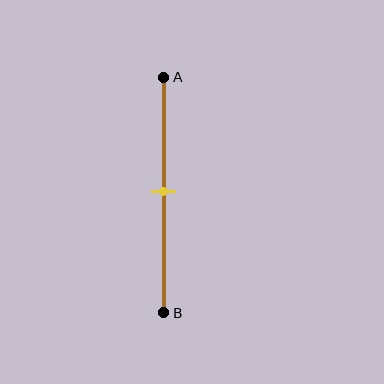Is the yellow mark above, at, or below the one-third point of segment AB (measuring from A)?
The yellow mark is below the one-third point of segment AB.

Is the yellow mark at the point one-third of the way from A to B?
No, the mark is at about 50% from A, not at the 33% one-third point.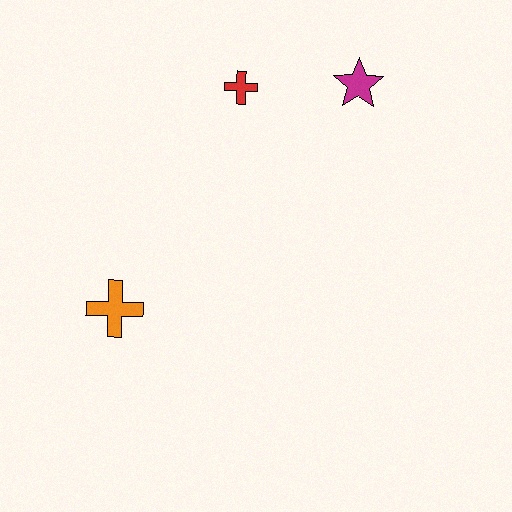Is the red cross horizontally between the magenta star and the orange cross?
Yes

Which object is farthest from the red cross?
The orange cross is farthest from the red cross.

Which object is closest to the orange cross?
The red cross is closest to the orange cross.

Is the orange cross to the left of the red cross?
Yes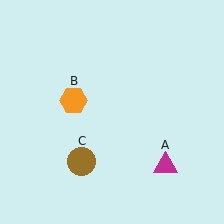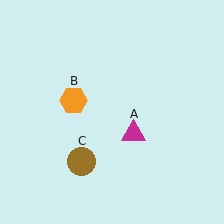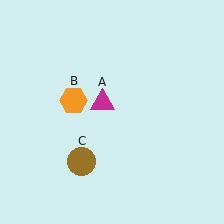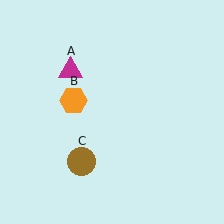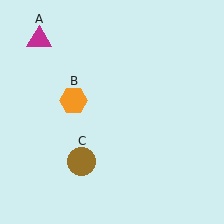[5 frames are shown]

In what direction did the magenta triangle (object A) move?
The magenta triangle (object A) moved up and to the left.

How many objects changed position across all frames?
1 object changed position: magenta triangle (object A).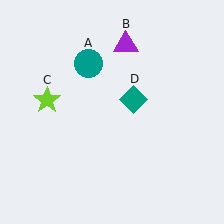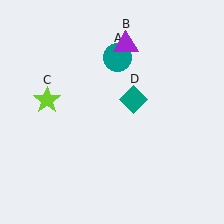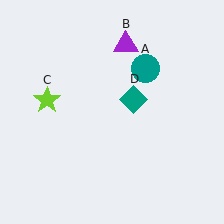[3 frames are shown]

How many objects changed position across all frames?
1 object changed position: teal circle (object A).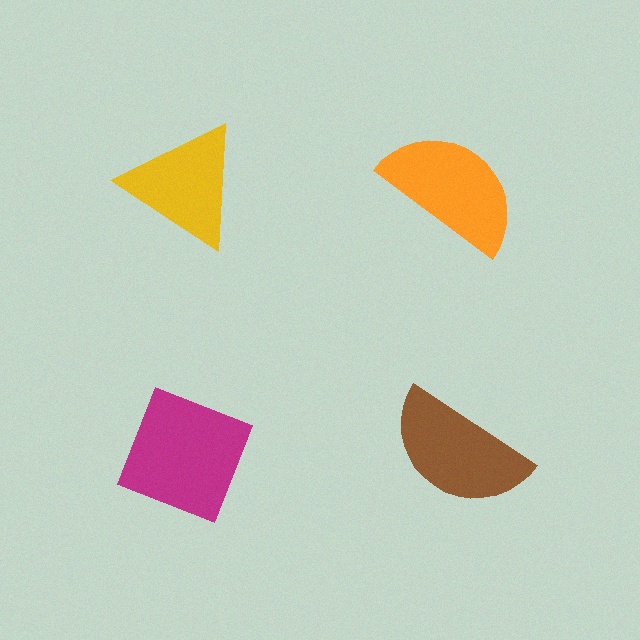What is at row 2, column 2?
A brown semicircle.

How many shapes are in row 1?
2 shapes.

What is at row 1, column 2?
An orange semicircle.